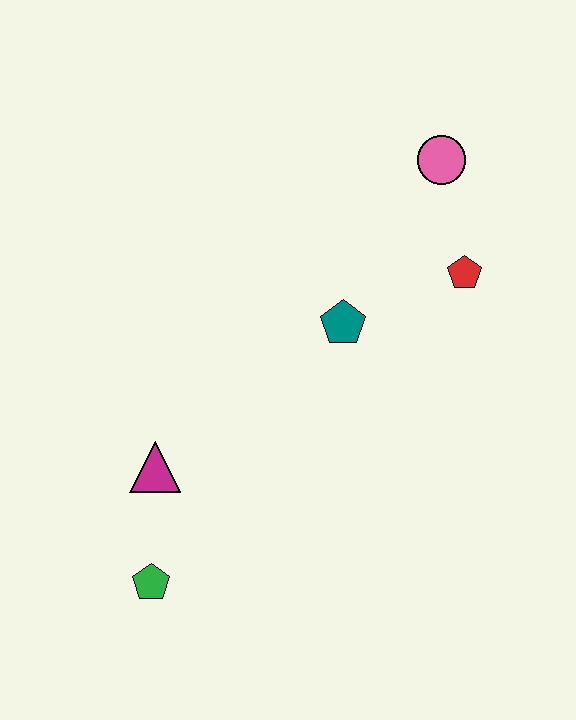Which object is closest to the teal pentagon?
The red pentagon is closest to the teal pentagon.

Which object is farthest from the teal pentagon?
The green pentagon is farthest from the teal pentagon.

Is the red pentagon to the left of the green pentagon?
No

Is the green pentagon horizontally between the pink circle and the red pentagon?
No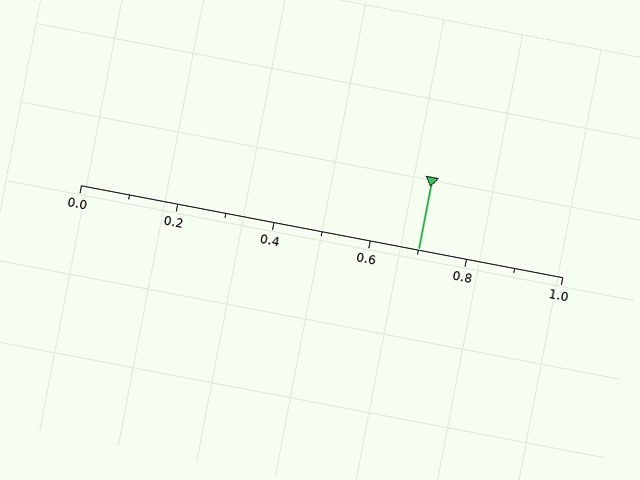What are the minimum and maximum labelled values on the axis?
The axis runs from 0.0 to 1.0.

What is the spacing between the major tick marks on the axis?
The major ticks are spaced 0.2 apart.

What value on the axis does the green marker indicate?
The marker indicates approximately 0.7.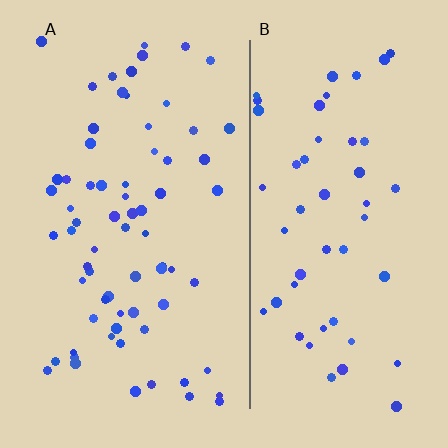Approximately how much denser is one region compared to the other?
Approximately 1.3× — region A over region B.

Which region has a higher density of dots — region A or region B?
A (the left).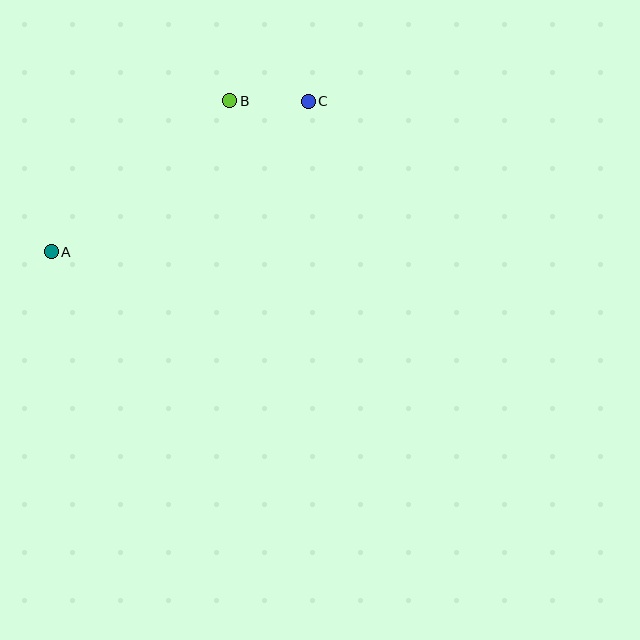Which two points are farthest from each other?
Points A and C are farthest from each other.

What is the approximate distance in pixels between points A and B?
The distance between A and B is approximately 233 pixels.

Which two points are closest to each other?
Points B and C are closest to each other.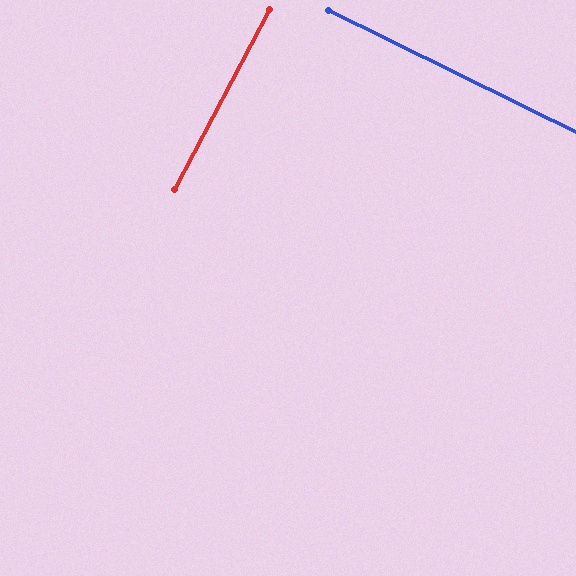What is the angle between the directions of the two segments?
Approximately 88 degrees.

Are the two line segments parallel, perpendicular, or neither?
Perpendicular — they meet at approximately 88°.